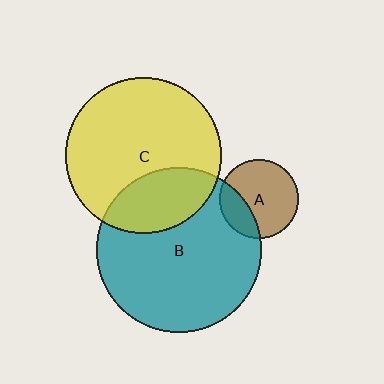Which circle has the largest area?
Circle B (teal).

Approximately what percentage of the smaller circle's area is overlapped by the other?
Approximately 25%.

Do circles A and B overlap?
Yes.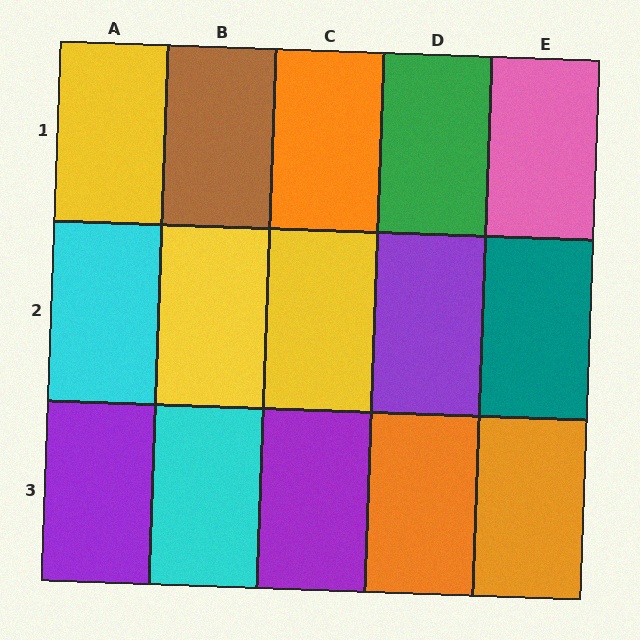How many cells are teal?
1 cell is teal.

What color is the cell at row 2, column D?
Purple.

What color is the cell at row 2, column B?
Yellow.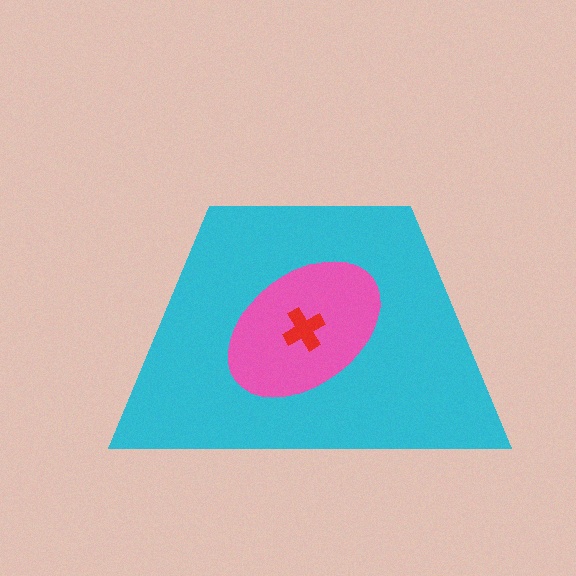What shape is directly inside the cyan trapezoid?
The pink ellipse.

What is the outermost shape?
The cyan trapezoid.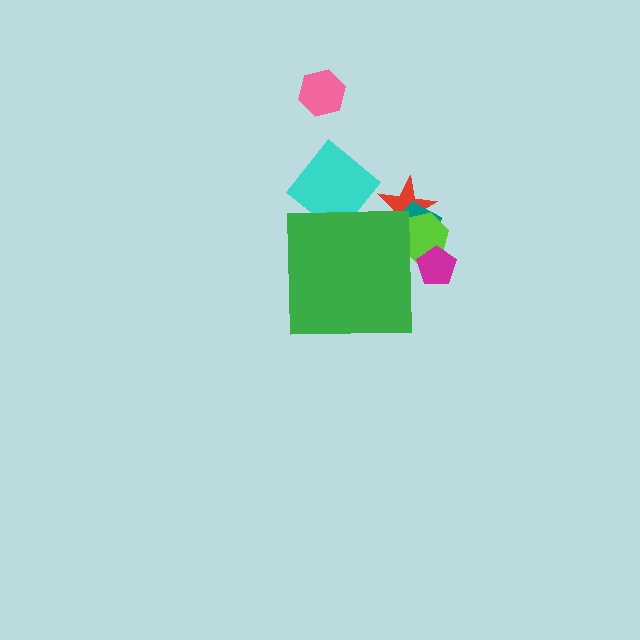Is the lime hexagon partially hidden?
Yes, the lime hexagon is partially hidden behind the green square.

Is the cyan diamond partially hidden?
Yes, the cyan diamond is partially hidden behind the green square.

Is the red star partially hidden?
Yes, the red star is partially hidden behind the green square.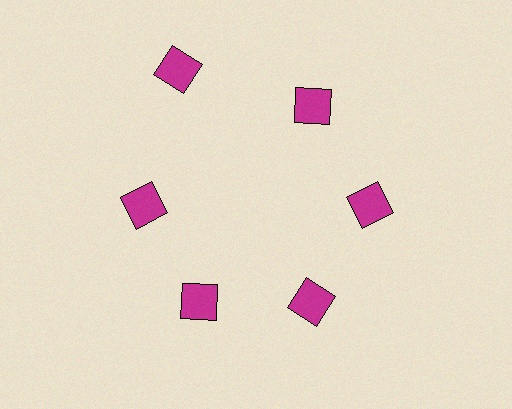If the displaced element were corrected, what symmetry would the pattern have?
It would have 6-fold rotational symmetry — the pattern would map onto itself every 60 degrees.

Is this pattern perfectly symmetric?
No. The 6 magenta squares are arranged in a ring, but one element near the 11 o'clock position is pushed outward from the center, breaking the 6-fold rotational symmetry.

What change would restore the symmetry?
The symmetry would be restored by moving it inward, back onto the ring so that all 6 squares sit at equal angles and equal distance from the center.